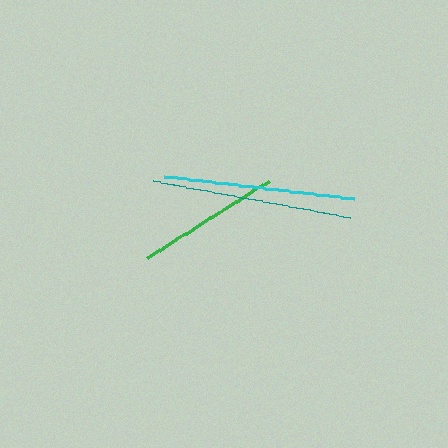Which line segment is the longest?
The teal line is the longest at approximately 202 pixels.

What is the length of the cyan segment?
The cyan segment is approximately 192 pixels long.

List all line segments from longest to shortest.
From longest to shortest: teal, cyan, green.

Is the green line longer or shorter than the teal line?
The teal line is longer than the green line.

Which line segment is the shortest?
The green line is the shortest at approximately 144 pixels.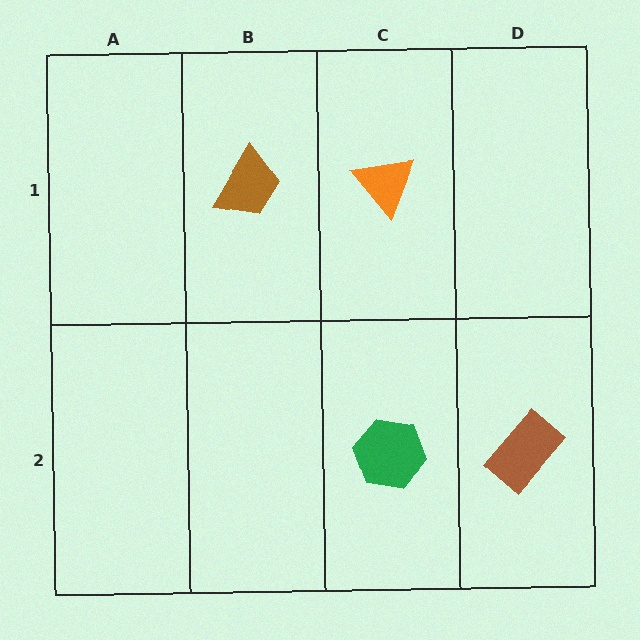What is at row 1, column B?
A brown trapezoid.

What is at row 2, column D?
A brown rectangle.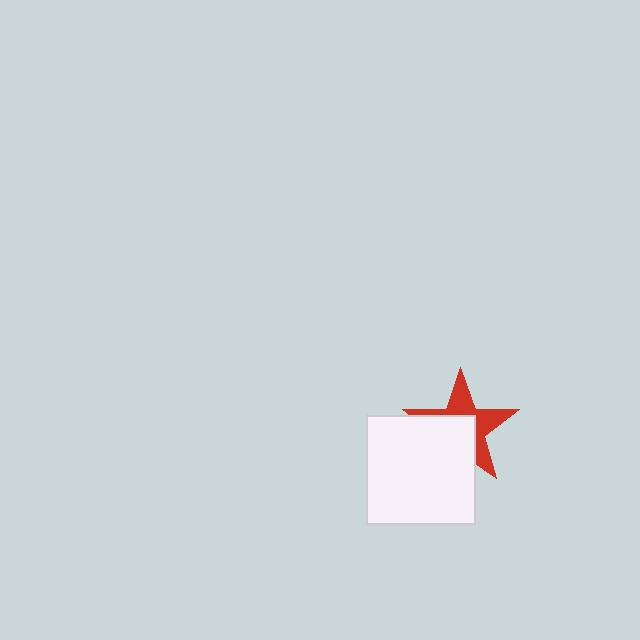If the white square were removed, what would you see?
You would see the complete red star.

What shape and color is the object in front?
The object in front is a white square.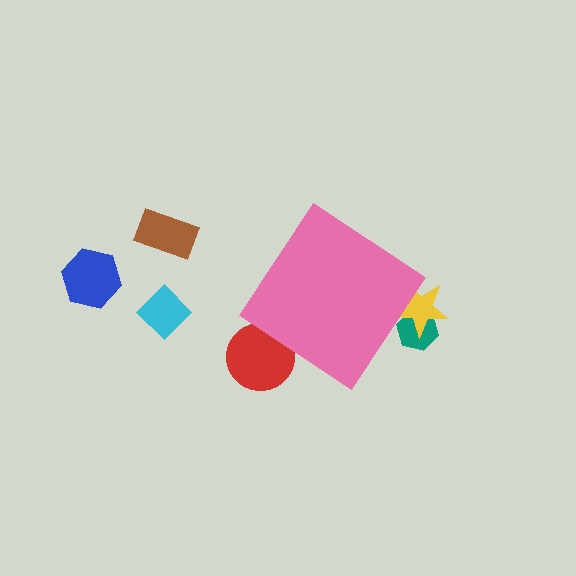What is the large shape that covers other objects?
A pink diamond.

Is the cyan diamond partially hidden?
No, the cyan diamond is fully visible.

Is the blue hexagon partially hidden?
No, the blue hexagon is fully visible.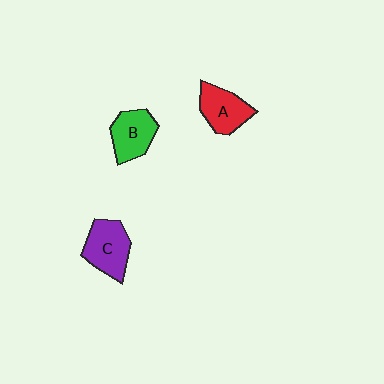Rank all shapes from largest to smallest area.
From largest to smallest: C (purple), A (red), B (green).